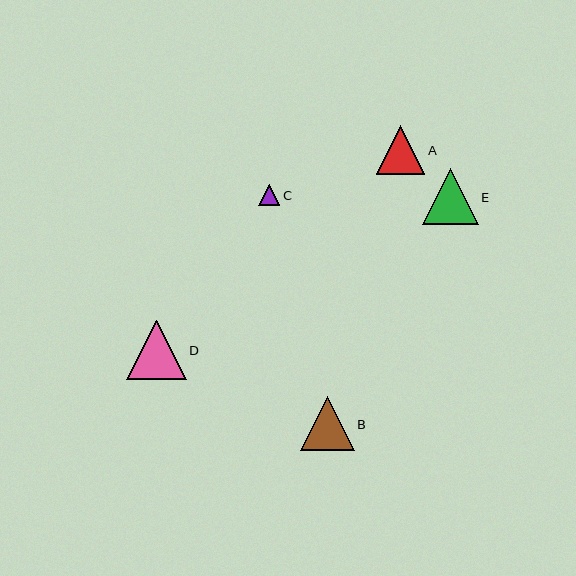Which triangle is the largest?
Triangle D is the largest with a size of approximately 59 pixels.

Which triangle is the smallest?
Triangle C is the smallest with a size of approximately 21 pixels.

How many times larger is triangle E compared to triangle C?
Triangle E is approximately 2.7 times the size of triangle C.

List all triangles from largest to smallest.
From largest to smallest: D, E, B, A, C.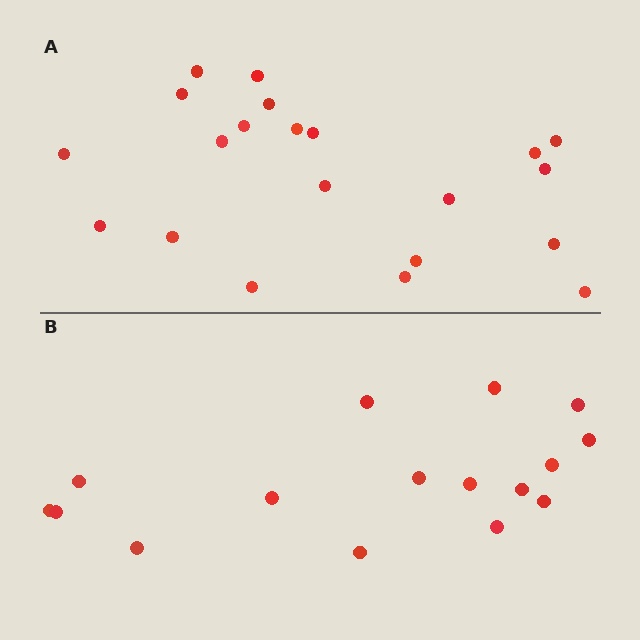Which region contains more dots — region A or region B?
Region A (the top region) has more dots.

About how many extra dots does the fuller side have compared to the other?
Region A has about 5 more dots than region B.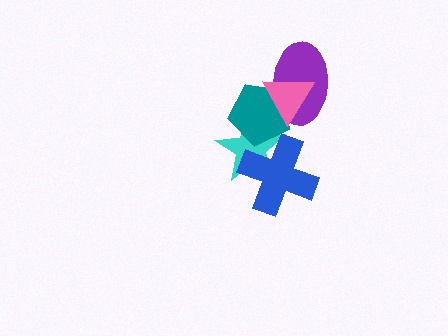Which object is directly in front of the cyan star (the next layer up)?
The teal pentagon is directly in front of the cyan star.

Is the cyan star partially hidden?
Yes, it is partially covered by another shape.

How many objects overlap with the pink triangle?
2 objects overlap with the pink triangle.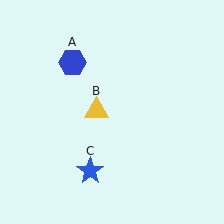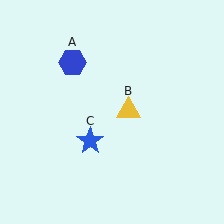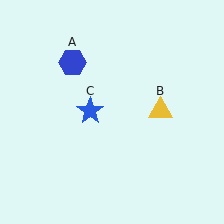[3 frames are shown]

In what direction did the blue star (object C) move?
The blue star (object C) moved up.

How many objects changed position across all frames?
2 objects changed position: yellow triangle (object B), blue star (object C).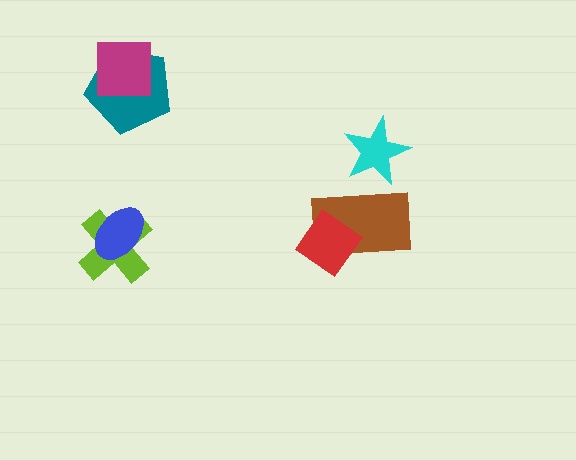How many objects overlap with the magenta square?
1 object overlaps with the magenta square.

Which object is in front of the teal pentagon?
The magenta square is in front of the teal pentagon.